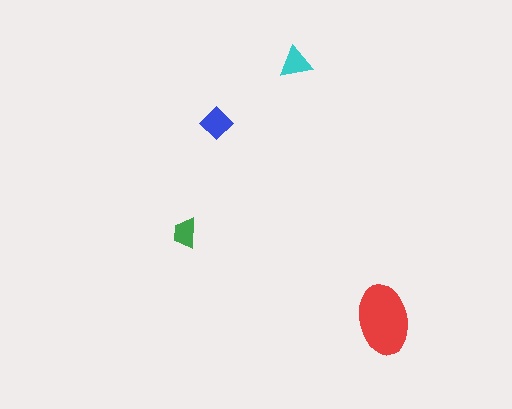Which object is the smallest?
The green trapezoid.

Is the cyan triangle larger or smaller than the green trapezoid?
Larger.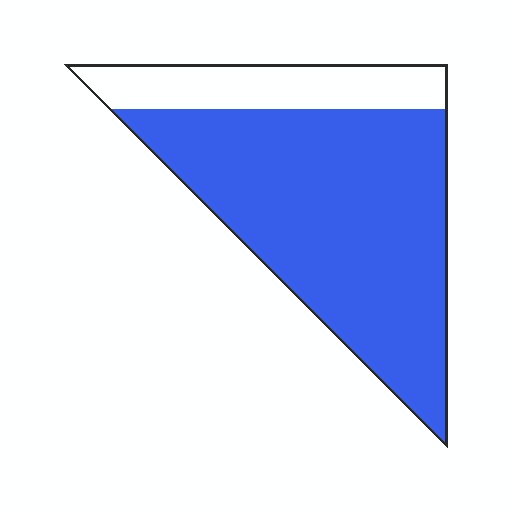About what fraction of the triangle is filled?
About four fifths (4/5).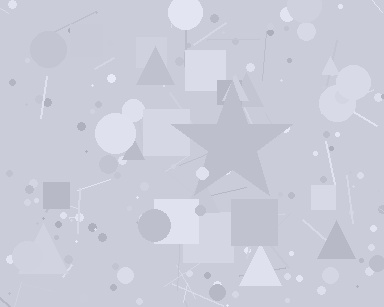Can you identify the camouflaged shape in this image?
The camouflaged shape is a star.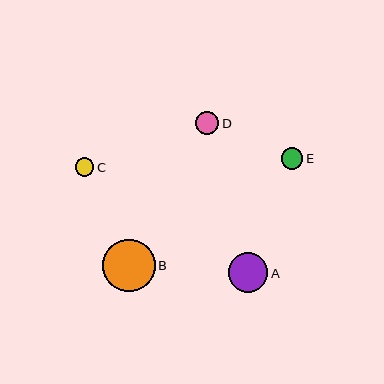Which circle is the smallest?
Circle C is the smallest with a size of approximately 18 pixels.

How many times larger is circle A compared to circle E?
Circle A is approximately 1.8 times the size of circle E.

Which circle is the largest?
Circle B is the largest with a size of approximately 53 pixels.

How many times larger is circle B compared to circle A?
Circle B is approximately 1.3 times the size of circle A.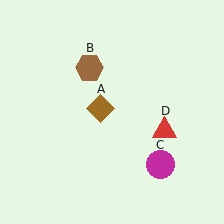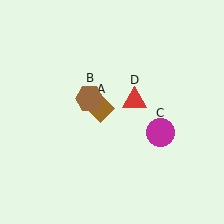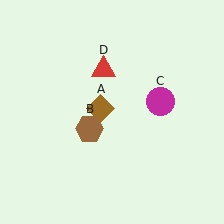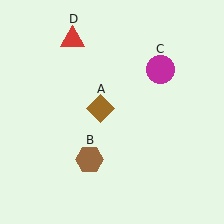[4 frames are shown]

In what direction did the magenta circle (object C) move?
The magenta circle (object C) moved up.